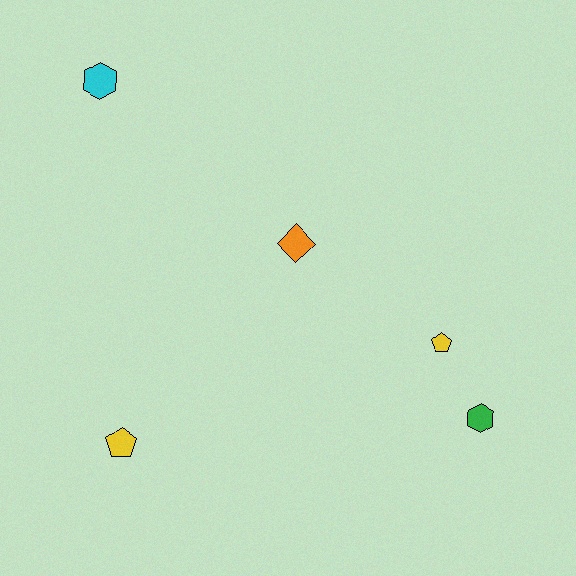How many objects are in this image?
There are 5 objects.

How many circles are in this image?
There are no circles.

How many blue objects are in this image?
There are no blue objects.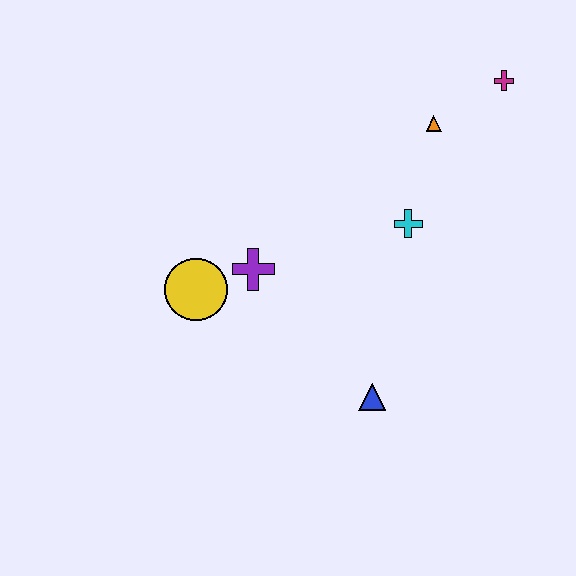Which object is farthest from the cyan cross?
The yellow circle is farthest from the cyan cross.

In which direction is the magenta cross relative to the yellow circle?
The magenta cross is to the right of the yellow circle.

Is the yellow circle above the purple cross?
No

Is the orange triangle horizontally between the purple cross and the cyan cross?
No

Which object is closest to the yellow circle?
The purple cross is closest to the yellow circle.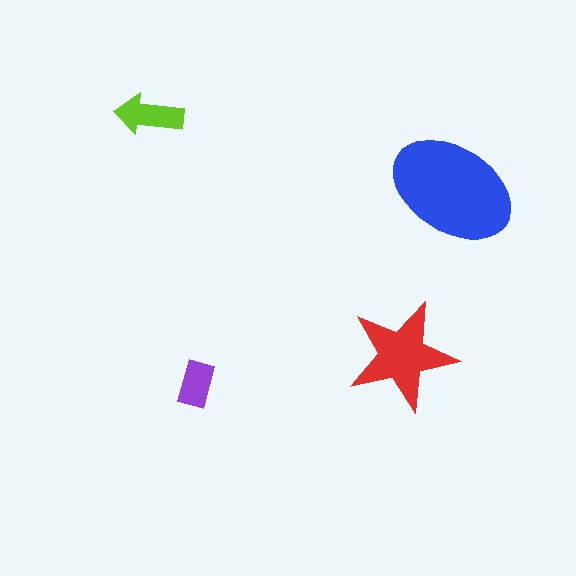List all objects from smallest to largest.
The purple rectangle, the lime arrow, the red star, the blue ellipse.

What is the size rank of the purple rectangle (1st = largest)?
4th.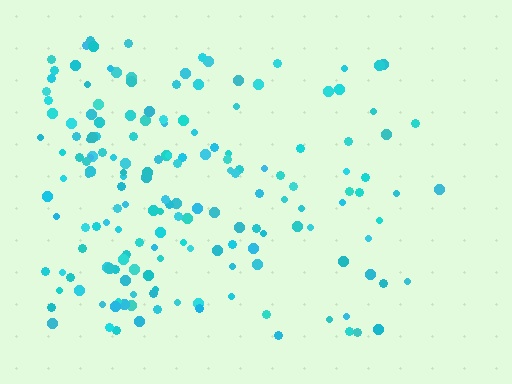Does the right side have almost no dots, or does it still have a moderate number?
Still a moderate number, just noticeably fewer than the left.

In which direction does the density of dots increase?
From right to left, with the left side densest.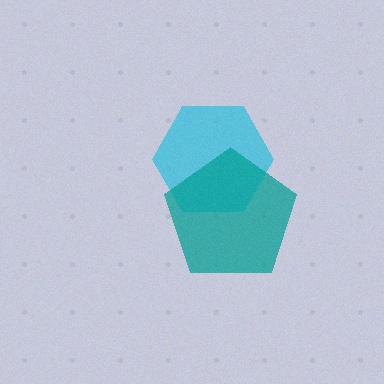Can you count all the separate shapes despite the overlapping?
Yes, there are 2 separate shapes.